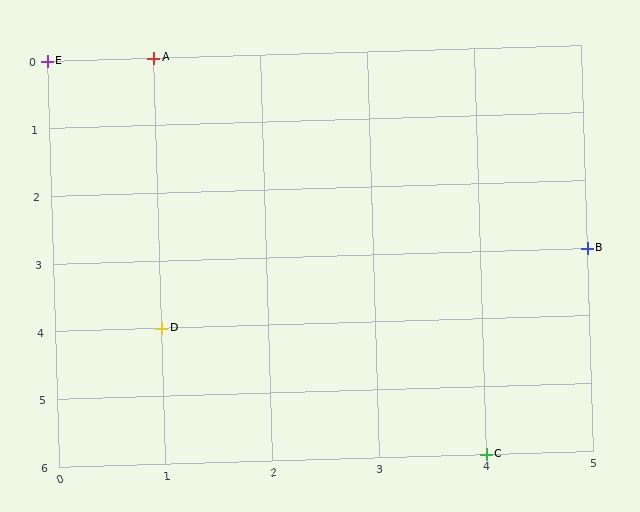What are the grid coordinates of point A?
Point A is at grid coordinates (1, 0).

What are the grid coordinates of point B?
Point B is at grid coordinates (5, 3).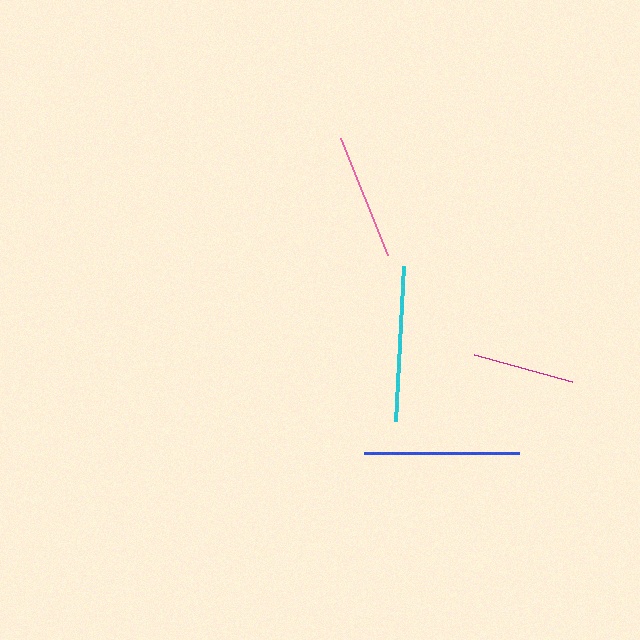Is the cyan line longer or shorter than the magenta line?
The cyan line is longer than the magenta line.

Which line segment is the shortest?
The magenta line is the shortest at approximately 102 pixels.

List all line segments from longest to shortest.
From longest to shortest: cyan, blue, pink, magenta.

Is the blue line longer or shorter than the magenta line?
The blue line is longer than the magenta line.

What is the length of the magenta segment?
The magenta segment is approximately 102 pixels long.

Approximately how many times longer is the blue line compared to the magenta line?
The blue line is approximately 1.5 times the length of the magenta line.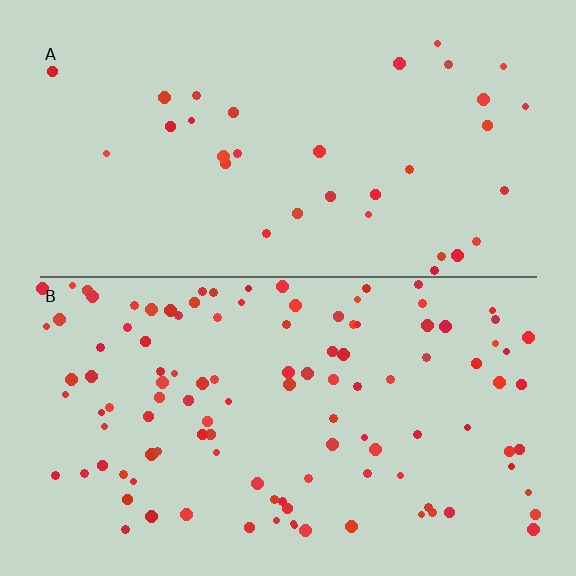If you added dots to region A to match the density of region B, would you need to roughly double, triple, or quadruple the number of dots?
Approximately triple.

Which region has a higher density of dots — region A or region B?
B (the bottom).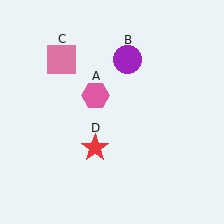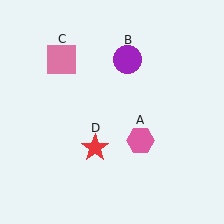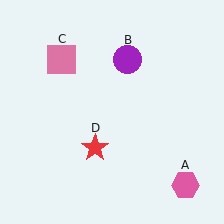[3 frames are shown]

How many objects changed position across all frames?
1 object changed position: pink hexagon (object A).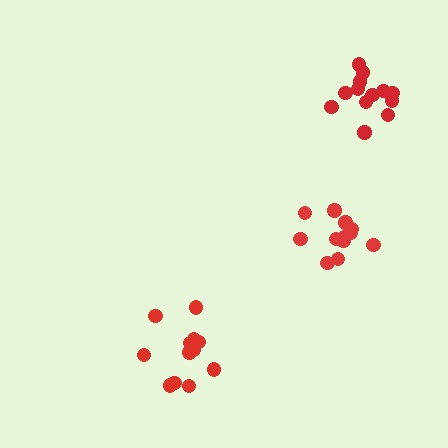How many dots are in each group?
Group 1: 12 dots, Group 2: 12 dots, Group 3: 13 dots (37 total).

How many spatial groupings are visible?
There are 3 spatial groupings.